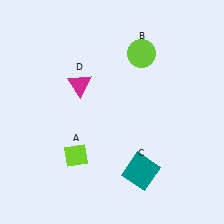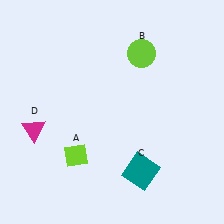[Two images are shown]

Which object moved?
The magenta triangle (D) moved left.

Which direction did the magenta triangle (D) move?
The magenta triangle (D) moved left.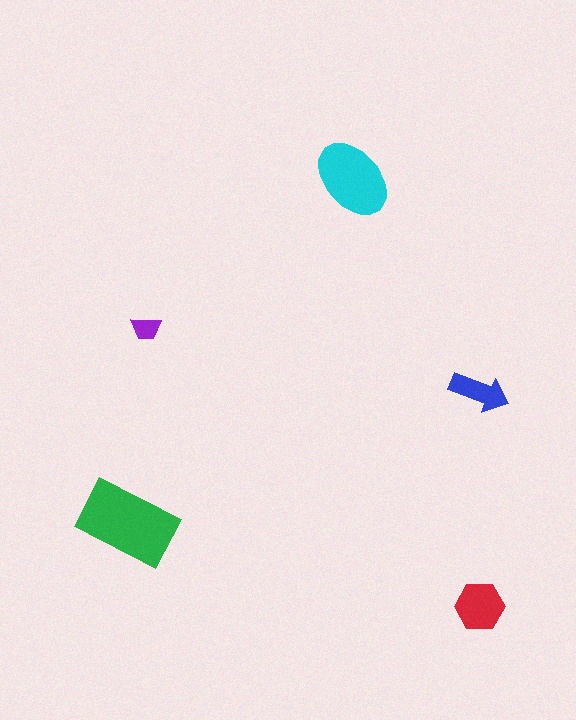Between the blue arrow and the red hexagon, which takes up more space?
The red hexagon.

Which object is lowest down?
The red hexagon is bottommost.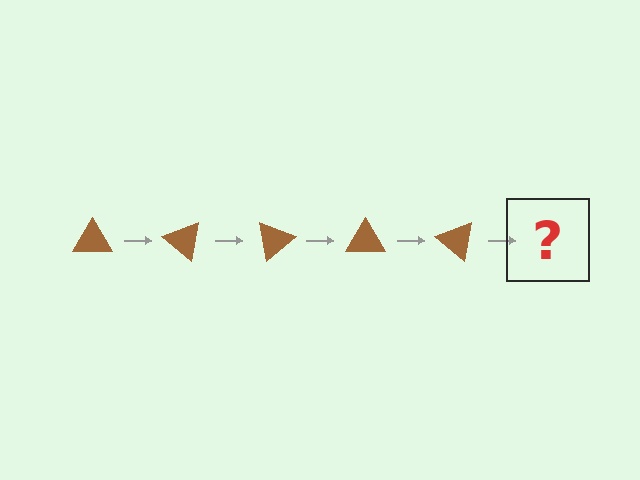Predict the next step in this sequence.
The next step is a brown triangle rotated 200 degrees.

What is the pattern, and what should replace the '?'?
The pattern is that the triangle rotates 40 degrees each step. The '?' should be a brown triangle rotated 200 degrees.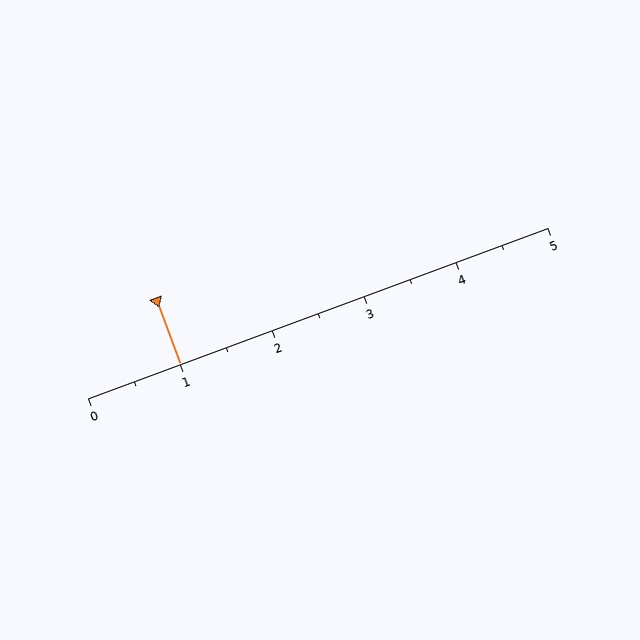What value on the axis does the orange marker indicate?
The marker indicates approximately 1.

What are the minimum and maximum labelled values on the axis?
The axis runs from 0 to 5.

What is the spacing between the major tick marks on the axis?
The major ticks are spaced 1 apart.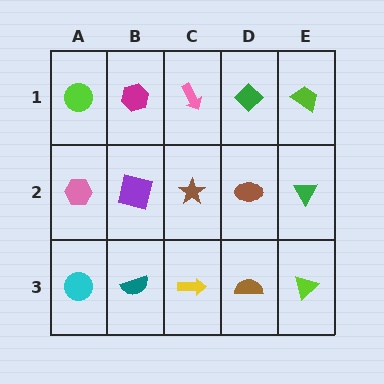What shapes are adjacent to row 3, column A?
A pink hexagon (row 2, column A), a teal semicircle (row 3, column B).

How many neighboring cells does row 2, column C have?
4.